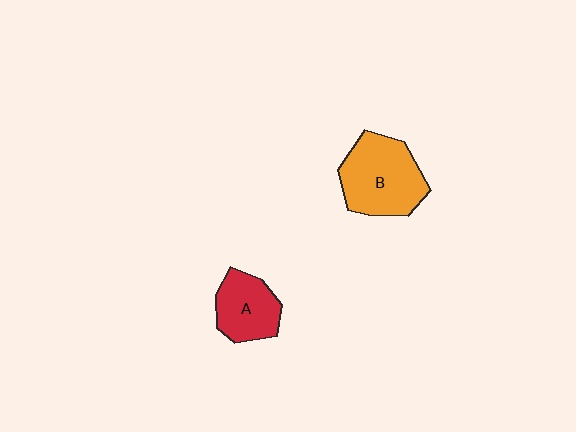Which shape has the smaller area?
Shape A (red).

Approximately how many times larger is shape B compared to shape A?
Approximately 1.5 times.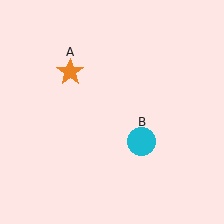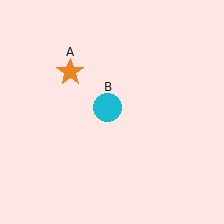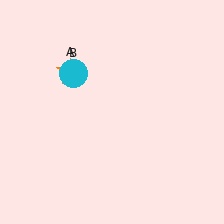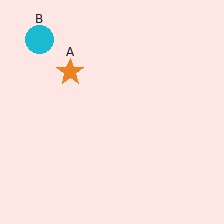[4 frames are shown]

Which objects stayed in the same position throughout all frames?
Orange star (object A) remained stationary.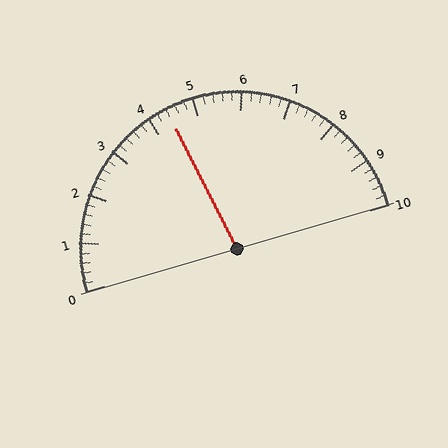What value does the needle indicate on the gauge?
The needle indicates approximately 4.4.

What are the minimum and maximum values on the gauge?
The gauge ranges from 0 to 10.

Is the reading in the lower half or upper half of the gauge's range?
The reading is in the lower half of the range (0 to 10).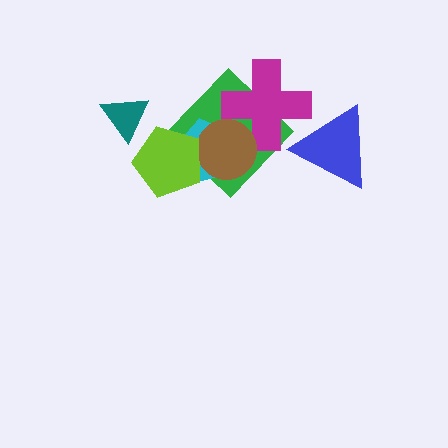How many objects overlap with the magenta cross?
3 objects overlap with the magenta cross.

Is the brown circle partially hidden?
Yes, it is partially covered by another shape.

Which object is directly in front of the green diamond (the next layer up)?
The magenta cross is directly in front of the green diamond.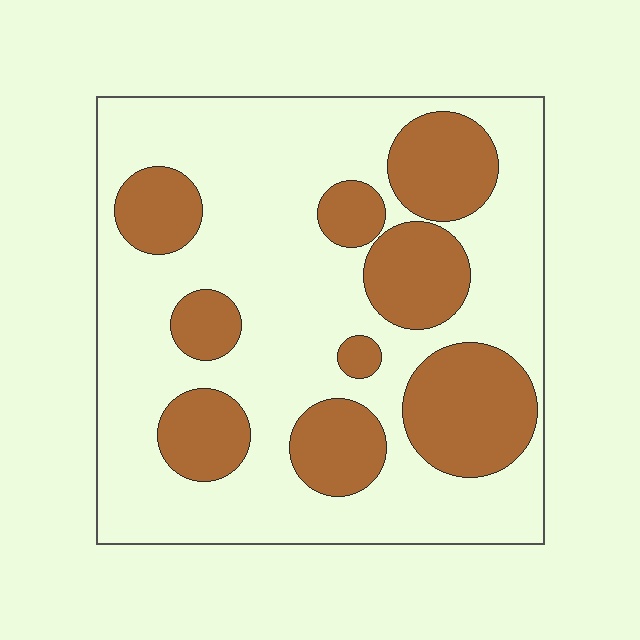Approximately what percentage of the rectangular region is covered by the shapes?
Approximately 30%.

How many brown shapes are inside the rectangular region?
9.